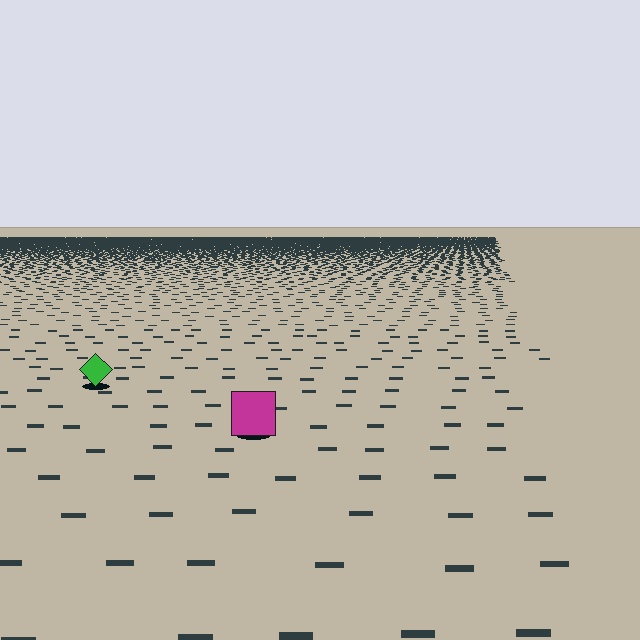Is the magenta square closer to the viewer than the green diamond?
Yes. The magenta square is closer — you can tell from the texture gradient: the ground texture is coarser near it.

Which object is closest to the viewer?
The magenta square is closest. The texture marks near it are larger and more spread out.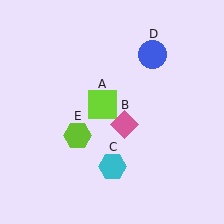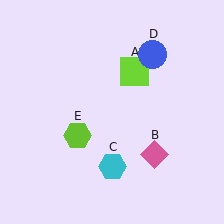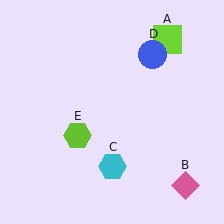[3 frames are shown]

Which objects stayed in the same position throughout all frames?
Cyan hexagon (object C) and blue circle (object D) and lime hexagon (object E) remained stationary.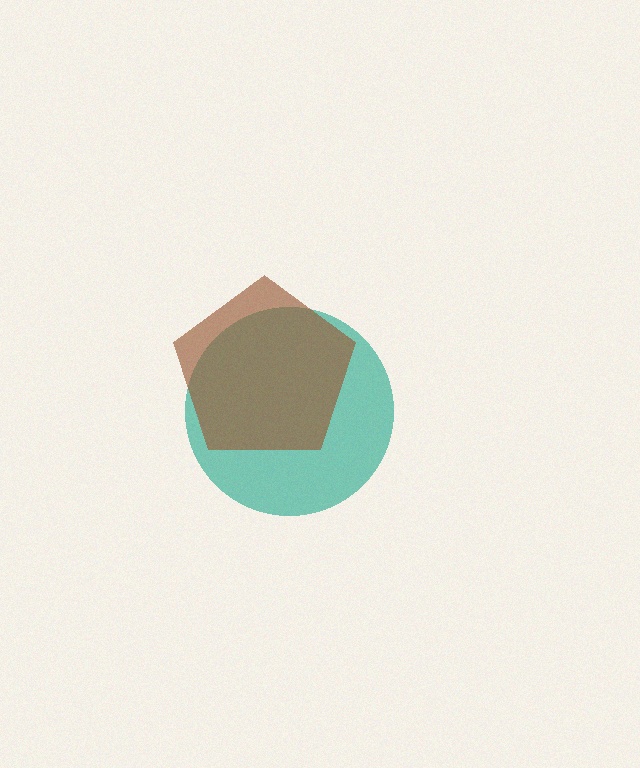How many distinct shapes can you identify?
There are 2 distinct shapes: a teal circle, a brown pentagon.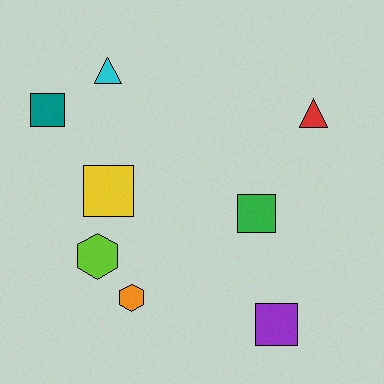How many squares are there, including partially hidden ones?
There are 4 squares.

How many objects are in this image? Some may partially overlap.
There are 8 objects.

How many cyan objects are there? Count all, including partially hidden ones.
There is 1 cyan object.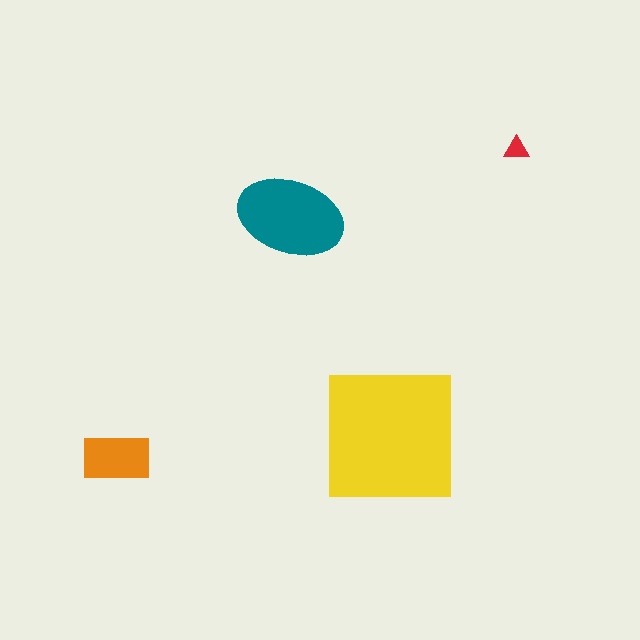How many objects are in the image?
There are 4 objects in the image.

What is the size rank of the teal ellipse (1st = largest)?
2nd.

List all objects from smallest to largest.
The red triangle, the orange rectangle, the teal ellipse, the yellow square.